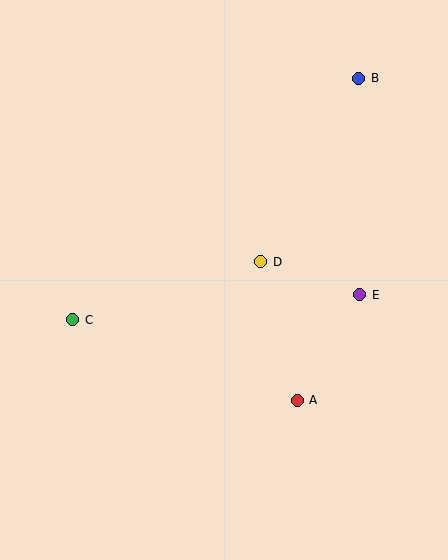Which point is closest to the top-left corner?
Point C is closest to the top-left corner.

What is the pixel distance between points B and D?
The distance between B and D is 208 pixels.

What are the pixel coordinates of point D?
Point D is at (261, 262).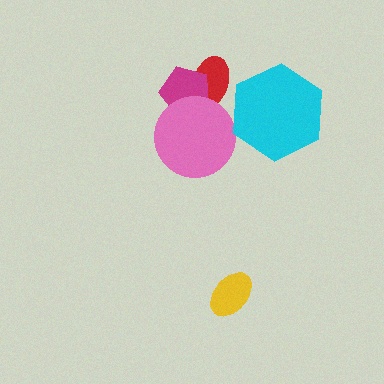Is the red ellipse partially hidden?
Yes, it is partially covered by another shape.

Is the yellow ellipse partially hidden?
No, no other shape covers it.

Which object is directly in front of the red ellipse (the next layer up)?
The magenta pentagon is directly in front of the red ellipse.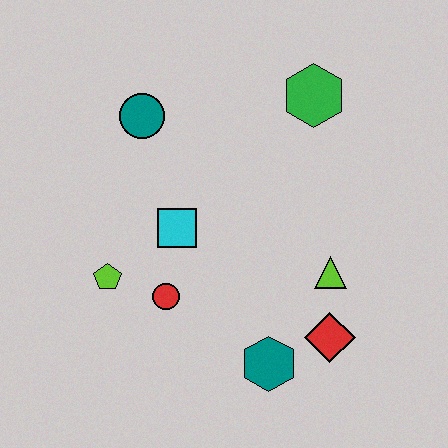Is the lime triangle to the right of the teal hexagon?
Yes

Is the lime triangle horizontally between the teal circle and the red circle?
No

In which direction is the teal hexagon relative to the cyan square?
The teal hexagon is below the cyan square.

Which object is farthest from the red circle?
The green hexagon is farthest from the red circle.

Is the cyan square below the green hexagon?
Yes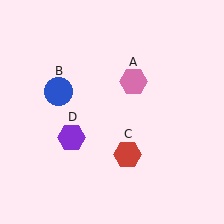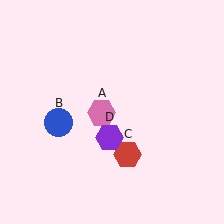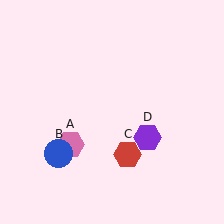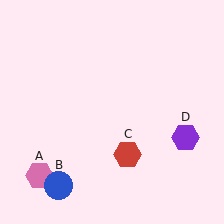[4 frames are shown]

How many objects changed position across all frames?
3 objects changed position: pink hexagon (object A), blue circle (object B), purple hexagon (object D).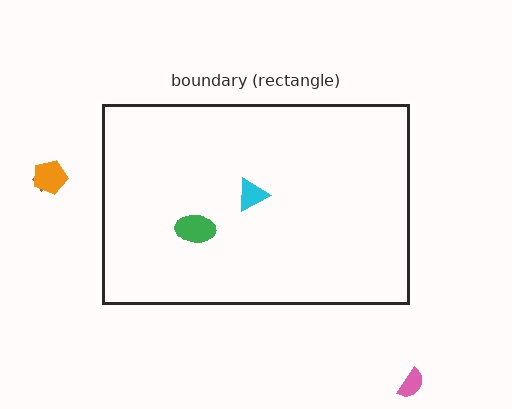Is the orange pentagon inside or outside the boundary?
Outside.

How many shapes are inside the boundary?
2 inside, 3 outside.